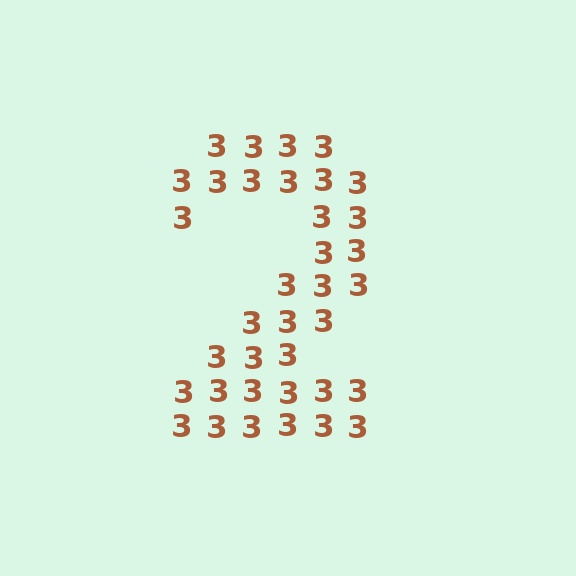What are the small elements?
The small elements are digit 3's.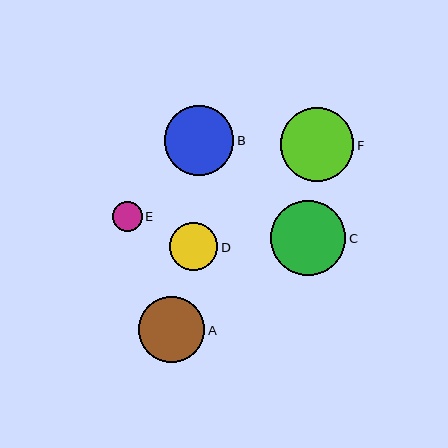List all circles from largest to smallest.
From largest to smallest: C, F, B, A, D, E.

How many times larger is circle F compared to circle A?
Circle F is approximately 1.1 times the size of circle A.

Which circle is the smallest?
Circle E is the smallest with a size of approximately 30 pixels.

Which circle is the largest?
Circle C is the largest with a size of approximately 75 pixels.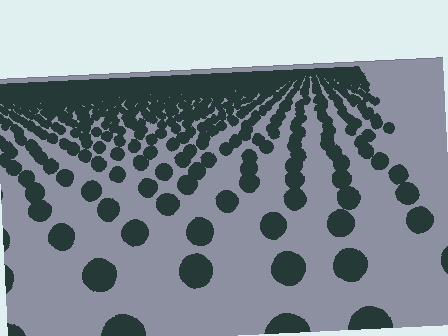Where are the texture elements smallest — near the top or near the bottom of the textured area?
Near the top.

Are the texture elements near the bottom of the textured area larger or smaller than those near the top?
Larger. Near the bottom, elements are closer to the viewer and appear at a bigger on-screen size.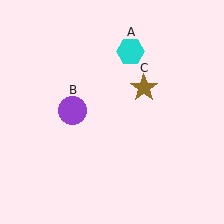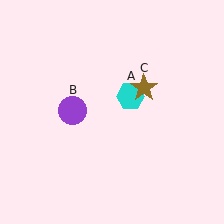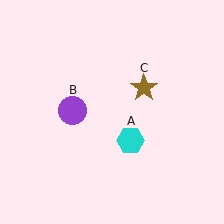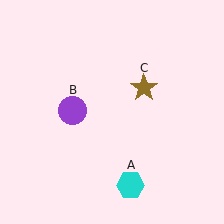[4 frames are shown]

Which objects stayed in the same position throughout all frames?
Purple circle (object B) and brown star (object C) remained stationary.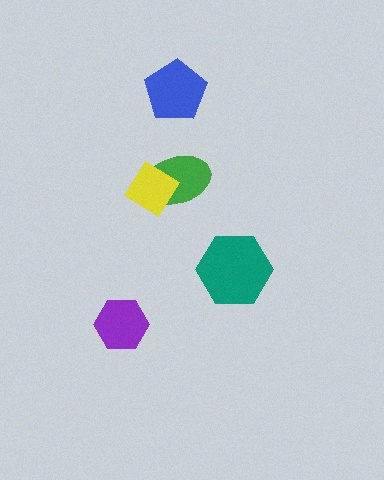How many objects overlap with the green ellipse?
1 object overlaps with the green ellipse.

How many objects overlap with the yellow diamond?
1 object overlaps with the yellow diamond.